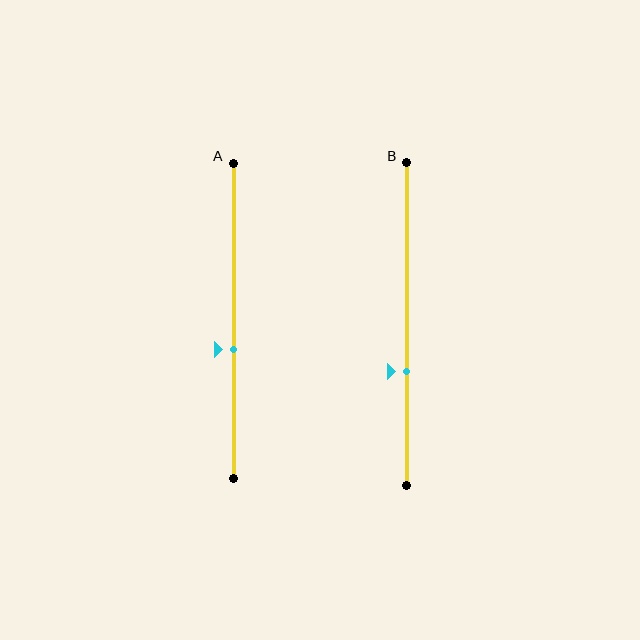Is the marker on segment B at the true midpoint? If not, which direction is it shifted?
No, the marker on segment B is shifted downward by about 15% of the segment length.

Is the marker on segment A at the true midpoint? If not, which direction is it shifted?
No, the marker on segment A is shifted downward by about 9% of the segment length.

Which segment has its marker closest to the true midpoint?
Segment A has its marker closest to the true midpoint.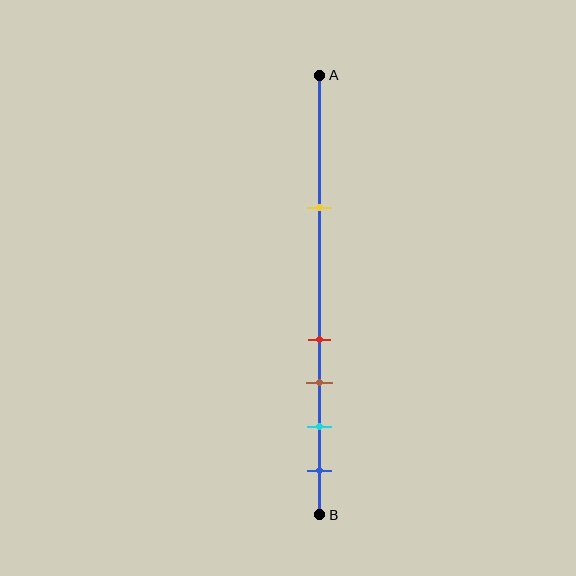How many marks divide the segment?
There are 5 marks dividing the segment.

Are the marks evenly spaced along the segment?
No, the marks are not evenly spaced.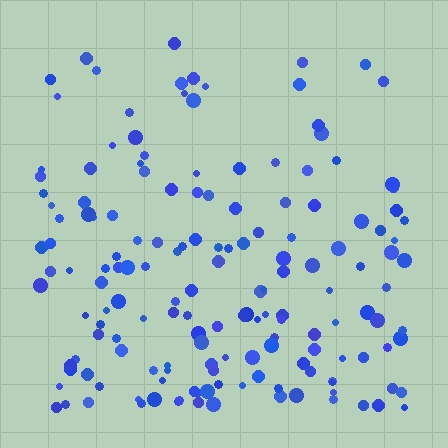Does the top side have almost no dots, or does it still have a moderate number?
Still a moderate number, just noticeably fewer than the bottom.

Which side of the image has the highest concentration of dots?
The bottom.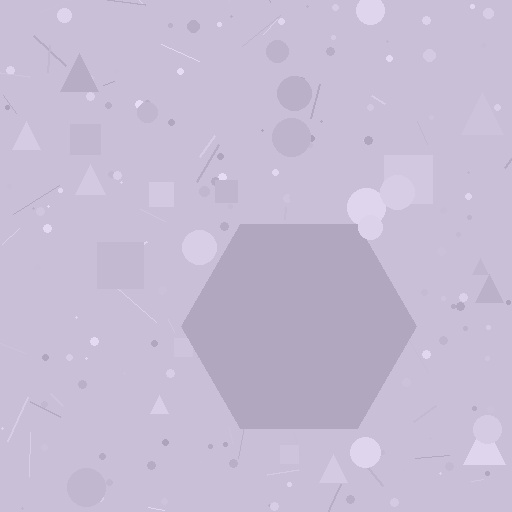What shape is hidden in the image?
A hexagon is hidden in the image.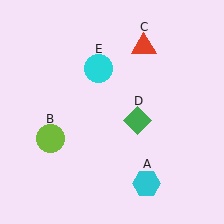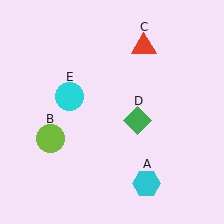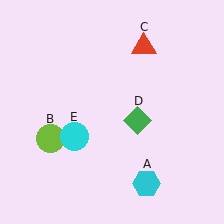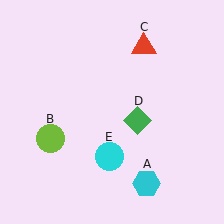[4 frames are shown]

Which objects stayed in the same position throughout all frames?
Cyan hexagon (object A) and lime circle (object B) and red triangle (object C) and green diamond (object D) remained stationary.